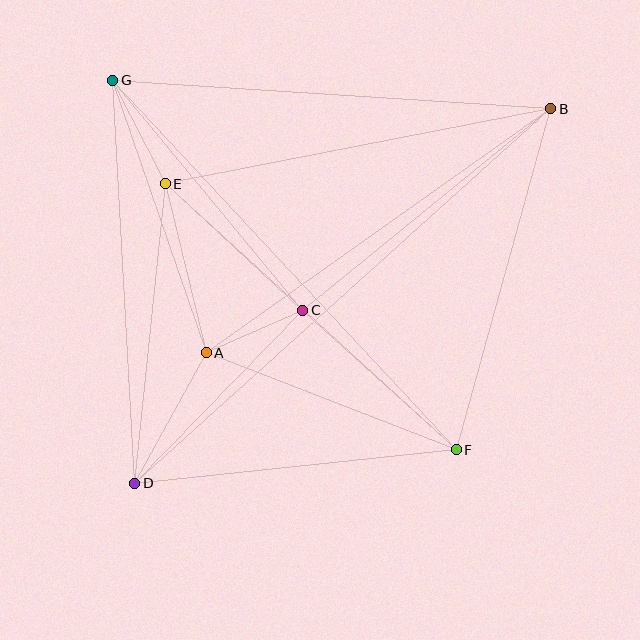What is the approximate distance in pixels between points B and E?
The distance between B and E is approximately 393 pixels.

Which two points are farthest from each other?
Points B and D are farthest from each other.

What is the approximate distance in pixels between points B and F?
The distance between B and F is approximately 354 pixels.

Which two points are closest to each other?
Points A and C are closest to each other.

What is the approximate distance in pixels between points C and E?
The distance between C and E is approximately 187 pixels.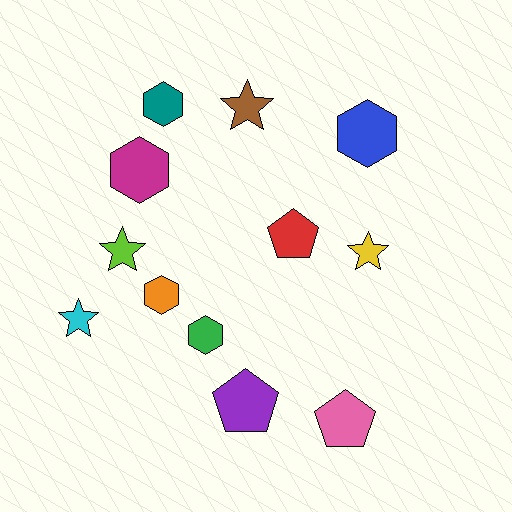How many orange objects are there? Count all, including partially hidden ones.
There is 1 orange object.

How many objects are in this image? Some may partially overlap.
There are 12 objects.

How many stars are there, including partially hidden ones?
There are 4 stars.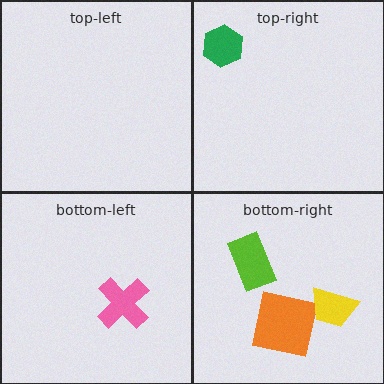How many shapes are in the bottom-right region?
3.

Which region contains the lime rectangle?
The bottom-right region.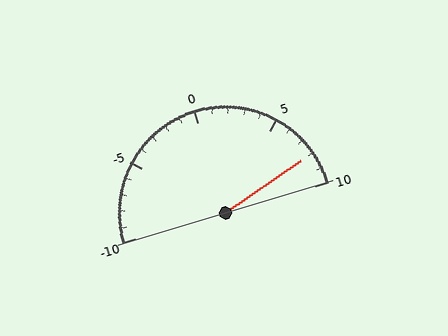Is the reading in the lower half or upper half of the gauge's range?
The reading is in the upper half of the range (-10 to 10).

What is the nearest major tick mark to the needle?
The nearest major tick mark is 10.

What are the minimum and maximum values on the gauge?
The gauge ranges from -10 to 10.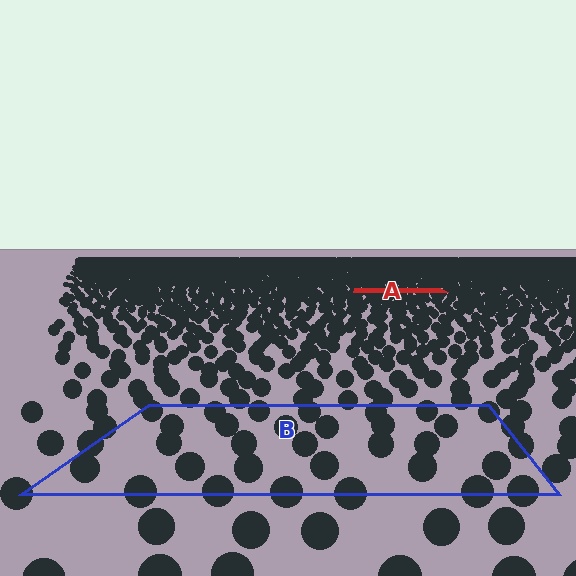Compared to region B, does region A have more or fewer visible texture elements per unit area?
Region A has more texture elements per unit area — they are packed more densely because it is farther away.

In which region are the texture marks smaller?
The texture marks are smaller in region A, because it is farther away.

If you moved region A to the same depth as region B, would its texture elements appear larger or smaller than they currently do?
They would appear larger. At a closer depth, the same texture elements are projected at a bigger on-screen size.